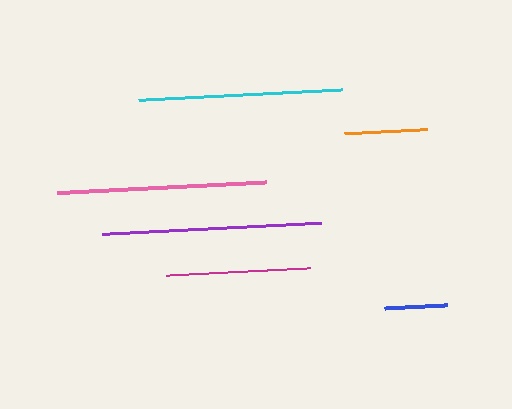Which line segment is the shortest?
The blue line is the shortest at approximately 62 pixels.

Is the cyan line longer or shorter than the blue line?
The cyan line is longer than the blue line.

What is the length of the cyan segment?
The cyan segment is approximately 204 pixels long.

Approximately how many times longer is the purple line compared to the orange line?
The purple line is approximately 2.6 times the length of the orange line.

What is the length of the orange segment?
The orange segment is approximately 83 pixels long.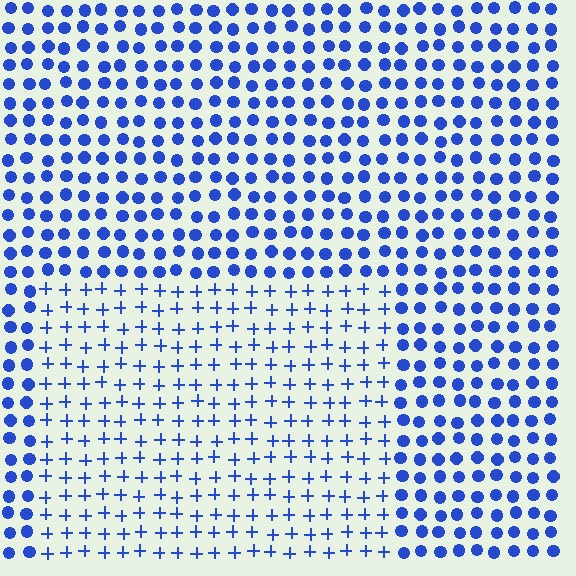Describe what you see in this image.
The image is filled with small blue elements arranged in a uniform grid. A rectangle-shaped region contains plus signs, while the surrounding area contains circles. The boundary is defined purely by the change in element shape.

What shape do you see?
I see a rectangle.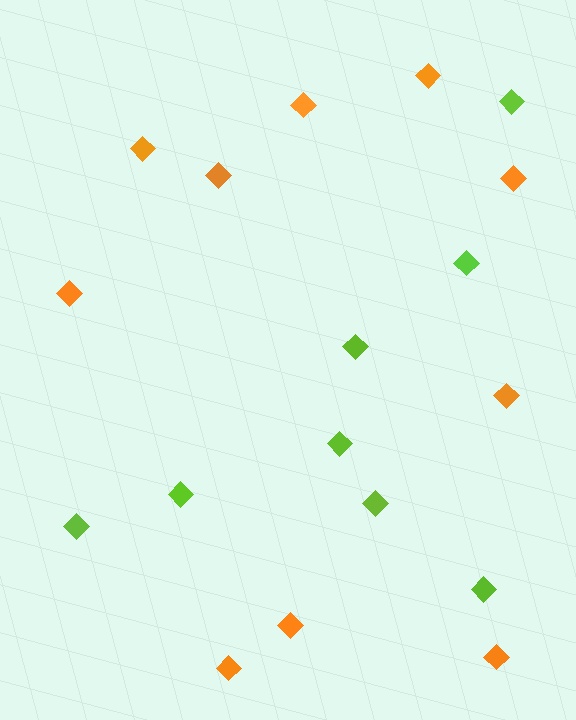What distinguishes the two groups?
There are 2 groups: one group of lime diamonds (8) and one group of orange diamonds (10).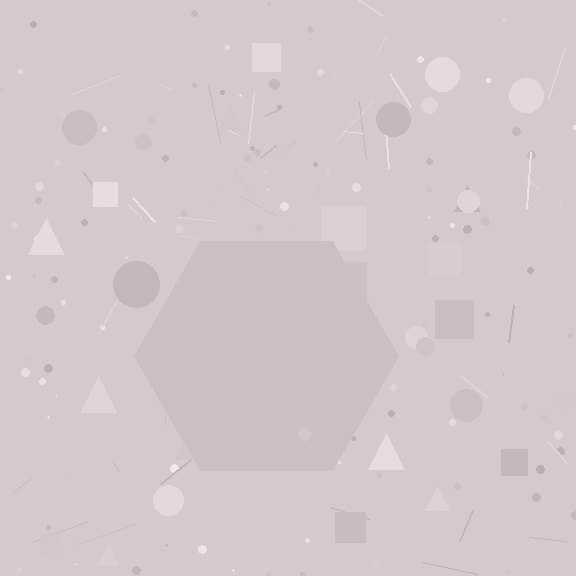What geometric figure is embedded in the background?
A hexagon is embedded in the background.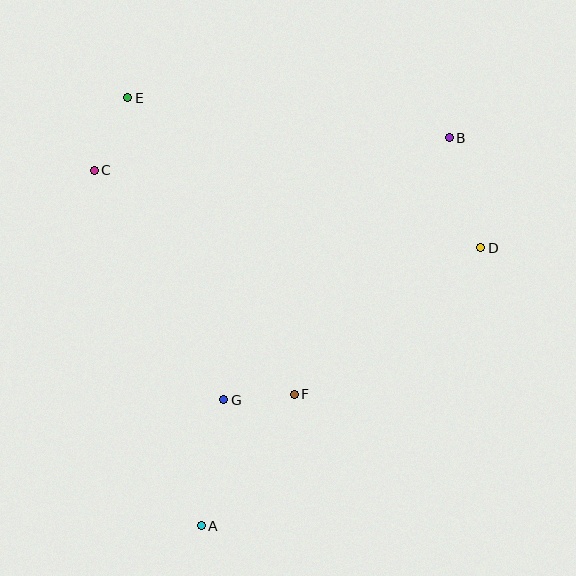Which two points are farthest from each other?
Points A and B are farthest from each other.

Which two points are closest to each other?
Points F and G are closest to each other.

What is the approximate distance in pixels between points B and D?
The distance between B and D is approximately 115 pixels.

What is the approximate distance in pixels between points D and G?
The distance between D and G is approximately 299 pixels.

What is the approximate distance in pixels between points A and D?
The distance between A and D is approximately 394 pixels.